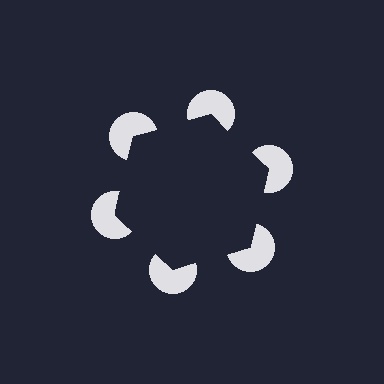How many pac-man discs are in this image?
There are 6 — one at each vertex of the illusory hexagon.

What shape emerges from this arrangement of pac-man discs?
An illusory hexagon — its edges are inferred from the aligned wedge cuts in the pac-man discs, not physically drawn.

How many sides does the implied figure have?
6 sides.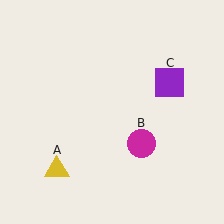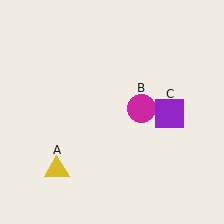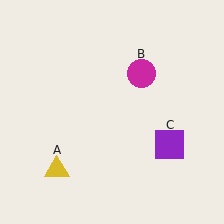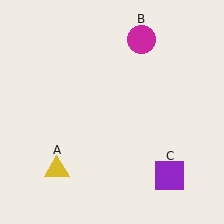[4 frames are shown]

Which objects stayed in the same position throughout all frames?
Yellow triangle (object A) remained stationary.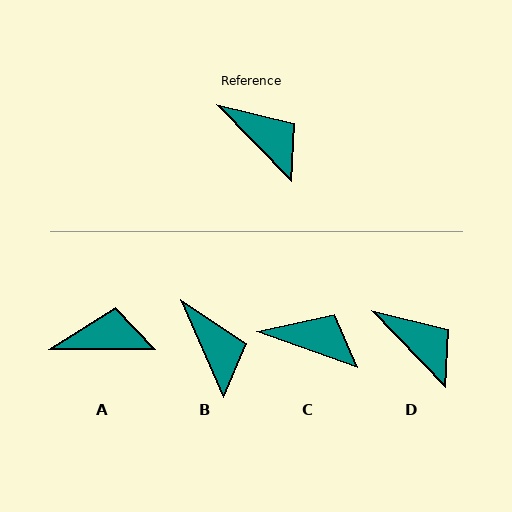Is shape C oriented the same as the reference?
No, it is off by about 26 degrees.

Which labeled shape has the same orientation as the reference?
D.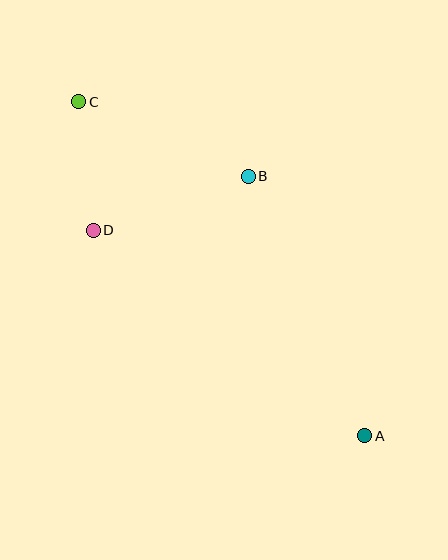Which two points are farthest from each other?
Points A and C are farthest from each other.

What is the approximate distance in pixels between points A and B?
The distance between A and B is approximately 284 pixels.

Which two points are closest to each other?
Points C and D are closest to each other.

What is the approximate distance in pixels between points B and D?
The distance between B and D is approximately 164 pixels.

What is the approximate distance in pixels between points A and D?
The distance between A and D is approximately 340 pixels.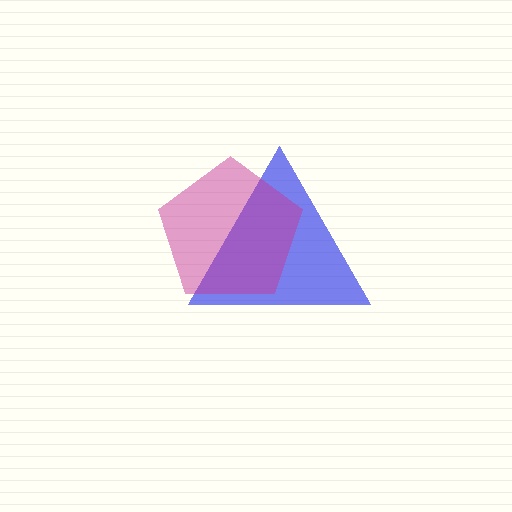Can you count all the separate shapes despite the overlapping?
Yes, there are 2 separate shapes.